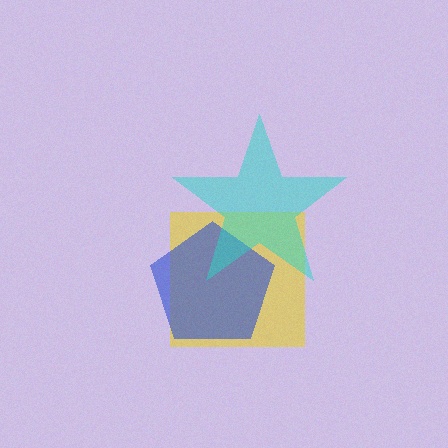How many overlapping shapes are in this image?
There are 3 overlapping shapes in the image.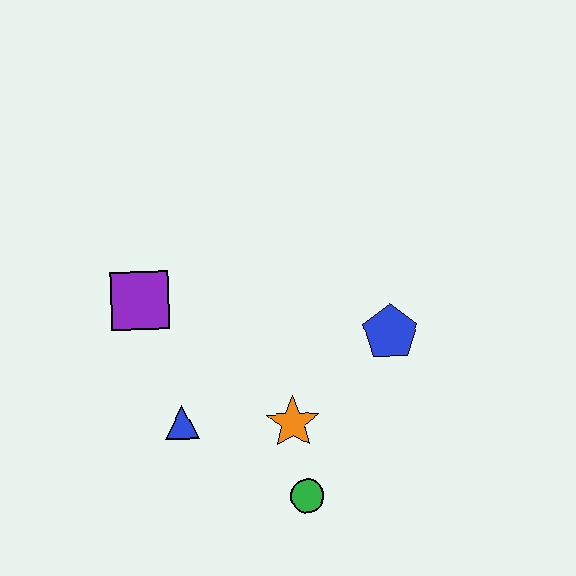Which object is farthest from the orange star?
The purple square is farthest from the orange star.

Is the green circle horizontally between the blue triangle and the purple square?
No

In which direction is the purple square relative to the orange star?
The purple square is to the left of the orange star.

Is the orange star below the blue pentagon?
Yes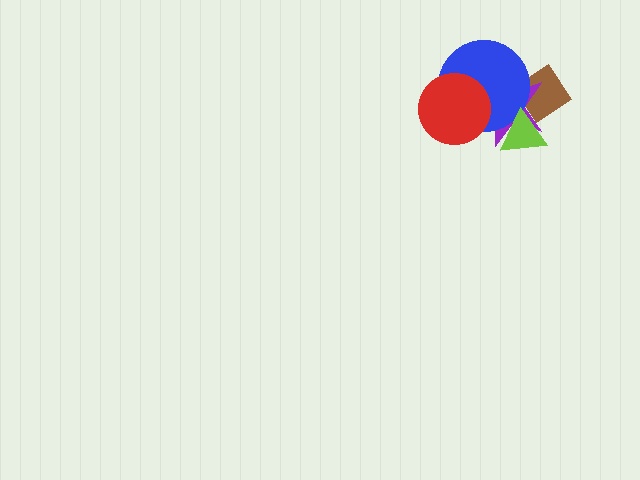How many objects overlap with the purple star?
4 objects overlap with the purple star.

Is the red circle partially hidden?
No, no other shape covers it.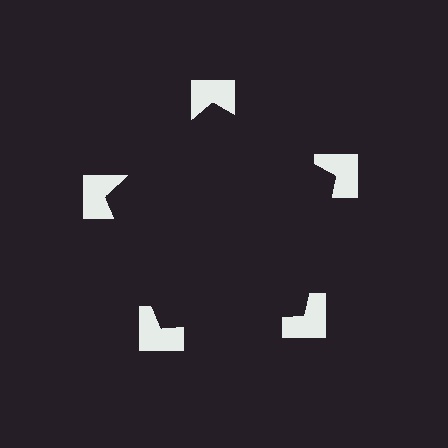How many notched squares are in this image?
There are 5 — one at each vertex of the illusory pentagon.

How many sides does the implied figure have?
5 sides.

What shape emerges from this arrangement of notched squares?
An illusory pentagon — its edges are inferred from the aligned wedge cuts in the notched squares, not physically drawn.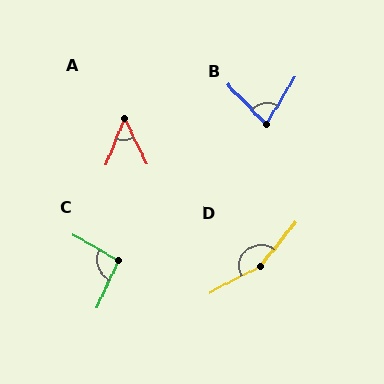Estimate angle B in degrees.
Approximately 75 degrees.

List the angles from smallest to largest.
A (48°), B (75°), C (94°), D (156°).